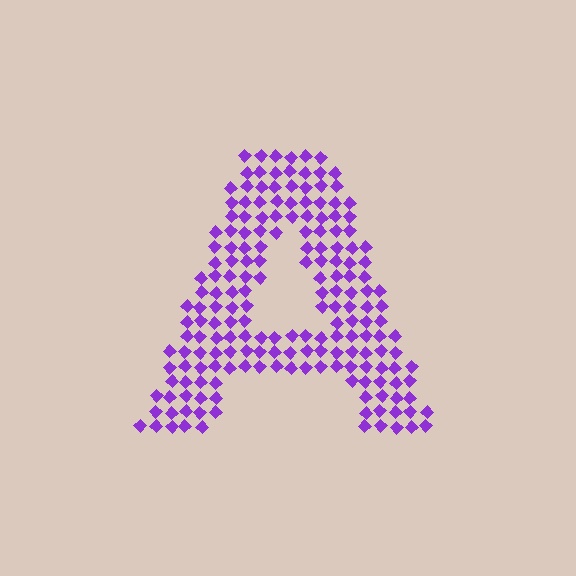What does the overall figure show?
The overall figure shows the letter A.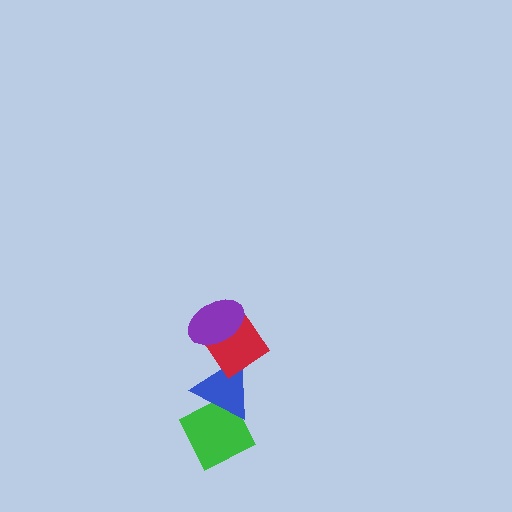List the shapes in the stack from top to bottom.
From top to bottom: the purple ellipse, the red diamond, the blue triangle, the green diamond.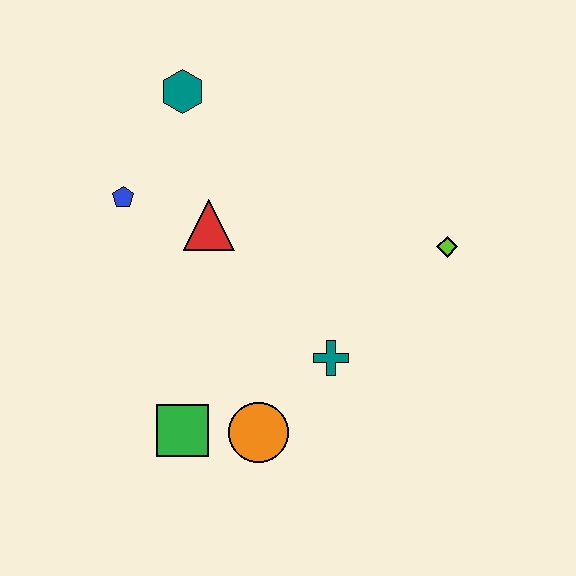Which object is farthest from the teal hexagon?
The orange circle is farthest from the teal hexagon.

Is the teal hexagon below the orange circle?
No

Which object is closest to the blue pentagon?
The red triangle is closest to the blue pentagon.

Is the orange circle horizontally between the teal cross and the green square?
Yes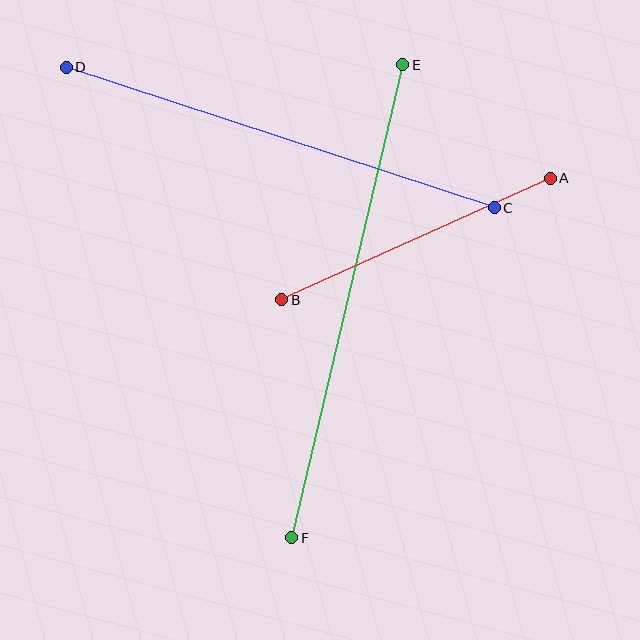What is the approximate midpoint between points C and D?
The midpoint is at approximately (280, 137) pixels.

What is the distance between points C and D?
The distance is approximately 451 pixels.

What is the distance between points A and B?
The distance is approximately 295 pixels.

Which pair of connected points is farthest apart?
Points E and F are farthest apart.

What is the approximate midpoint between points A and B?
The midpoint is at approximately (416, 239) pixels.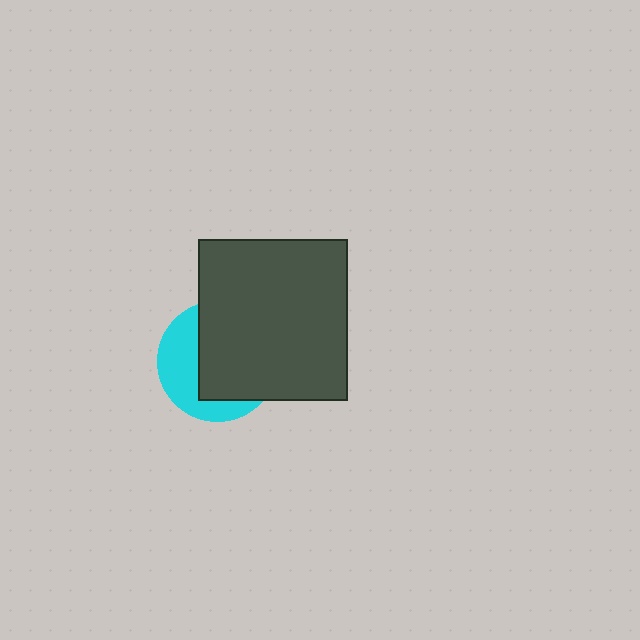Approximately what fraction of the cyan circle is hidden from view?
Roughly 62% of the cyan circle is hidden behind the dark gray rectangle.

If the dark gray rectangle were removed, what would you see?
You would see the complete cyan circle.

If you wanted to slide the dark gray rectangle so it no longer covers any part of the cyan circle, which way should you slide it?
Slide it right — that is the most direct way to separate the two shapes.